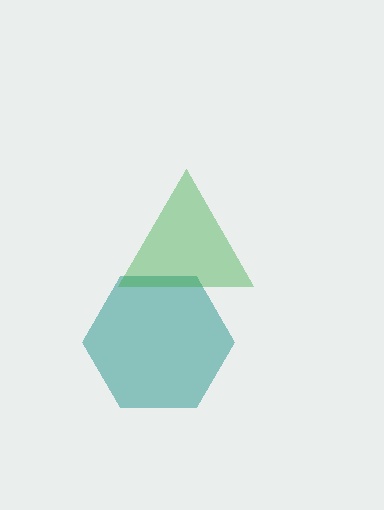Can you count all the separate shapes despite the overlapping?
Yes, there are 2 separate shapes.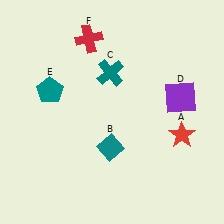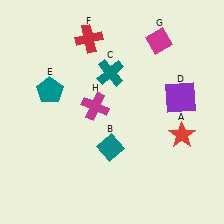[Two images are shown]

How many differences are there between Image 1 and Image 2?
There are 2 differences between the two images.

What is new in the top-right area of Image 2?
A magenta diamond (G) was added in the top-right area of Image 2.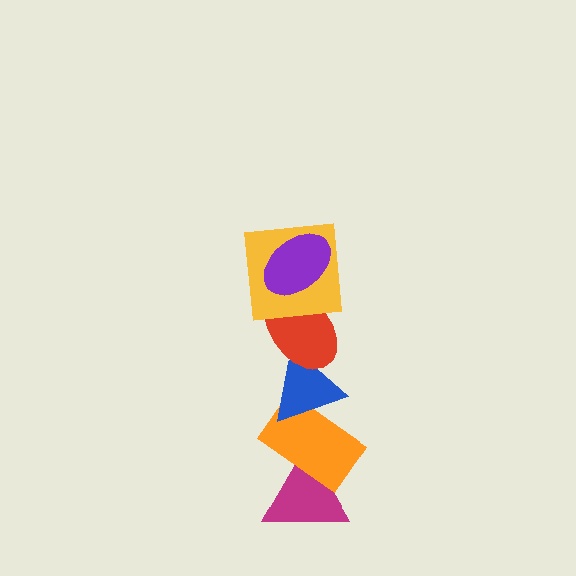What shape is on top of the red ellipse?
The yellow square is on top of the red ellipse.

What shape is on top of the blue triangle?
The red ellipse is on top of the blue triangle.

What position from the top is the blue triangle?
The blue triangle is 4th from the top.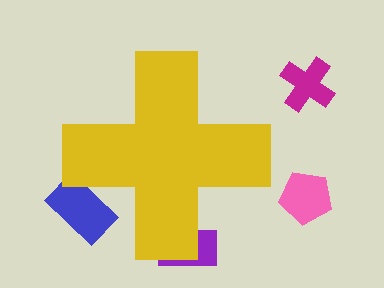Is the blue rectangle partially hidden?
Yes, the blue rectangle is partially hidden behind the yellow cross.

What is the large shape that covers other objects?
A yellow cross.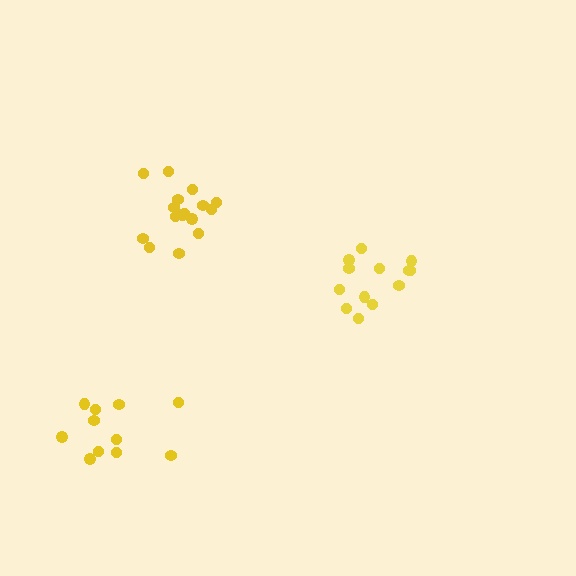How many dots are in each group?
Group 1: 11 dots, Group 2: 13 dots, Group 3: 16 dots (40 total).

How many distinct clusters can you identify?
There are 3 distinct clusters.